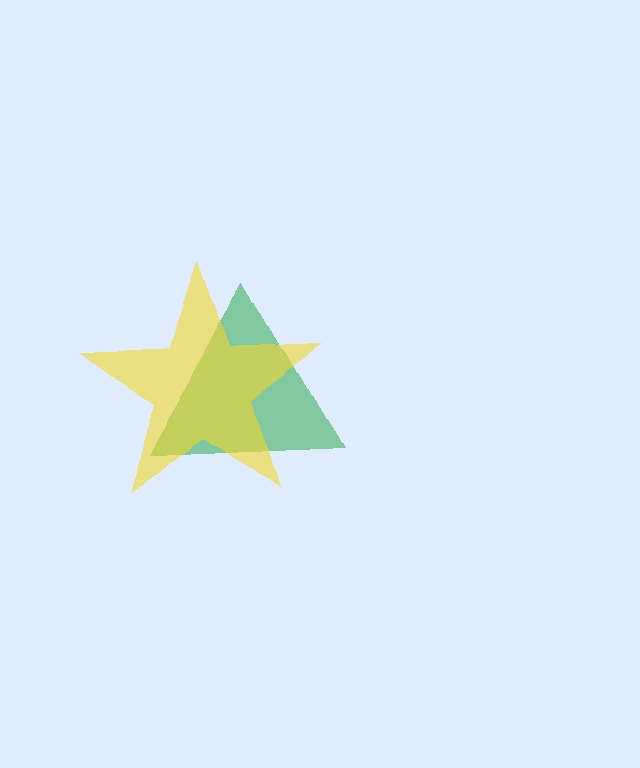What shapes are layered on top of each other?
The layered shapes are: a green triangle, a yellow star.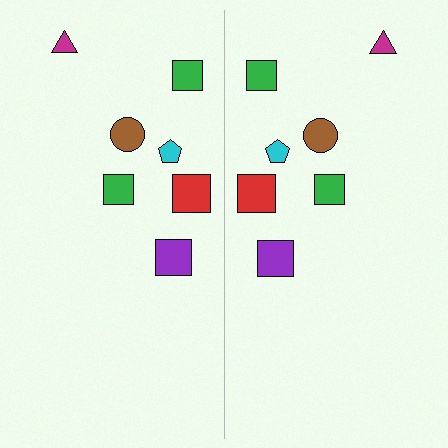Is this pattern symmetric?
Yes, this pattern has bilateral (reflection) symmetry.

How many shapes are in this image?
There are 14 shapes in this image.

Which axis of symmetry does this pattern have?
The pattern has a vertical axis of symmetry running through the center of the image.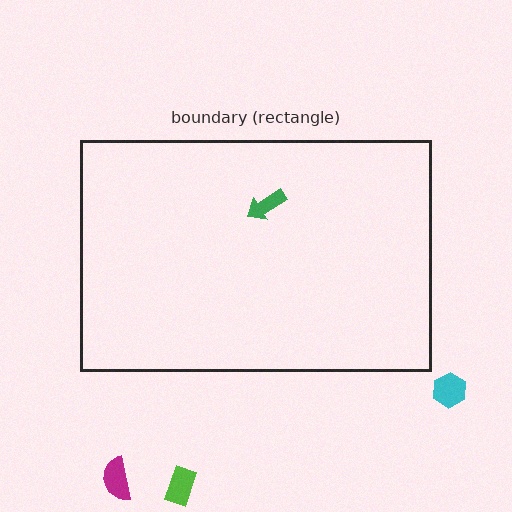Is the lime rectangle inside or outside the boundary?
Outside.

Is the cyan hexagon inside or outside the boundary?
Outside.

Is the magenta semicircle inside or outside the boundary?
Outside.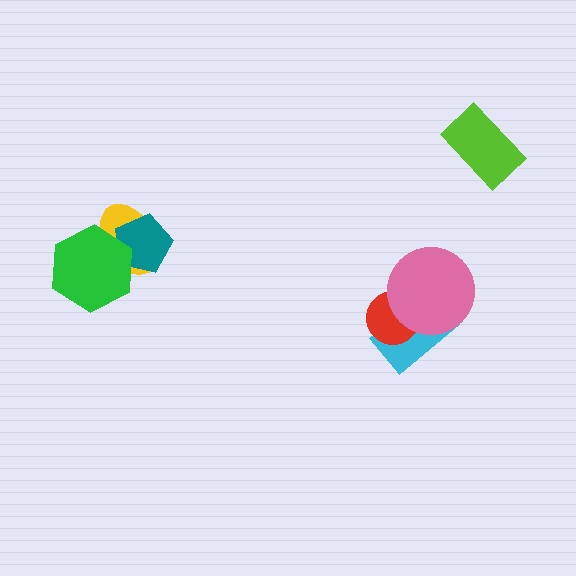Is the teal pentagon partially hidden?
Yes, it is partially covered by another shape.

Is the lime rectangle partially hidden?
No, no other shape covers it.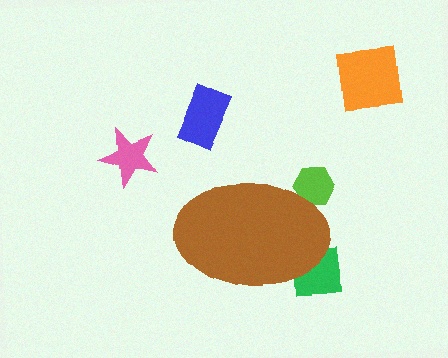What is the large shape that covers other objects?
A brown ellipse.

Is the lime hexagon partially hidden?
Yes, the lime hexagon is partially hidden behind the brown ellipse.